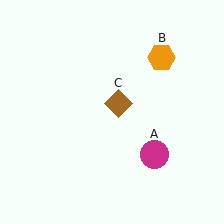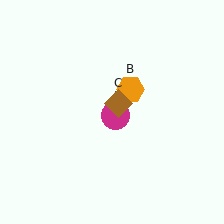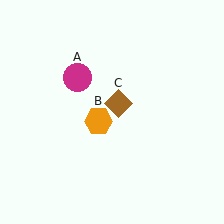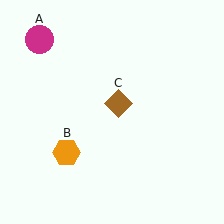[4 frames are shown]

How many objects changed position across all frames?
2 objects changed position: magenta circle (object A), orange hexagon (object B).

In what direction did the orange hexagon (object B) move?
The orange hexagon (object B) moved down and to the left.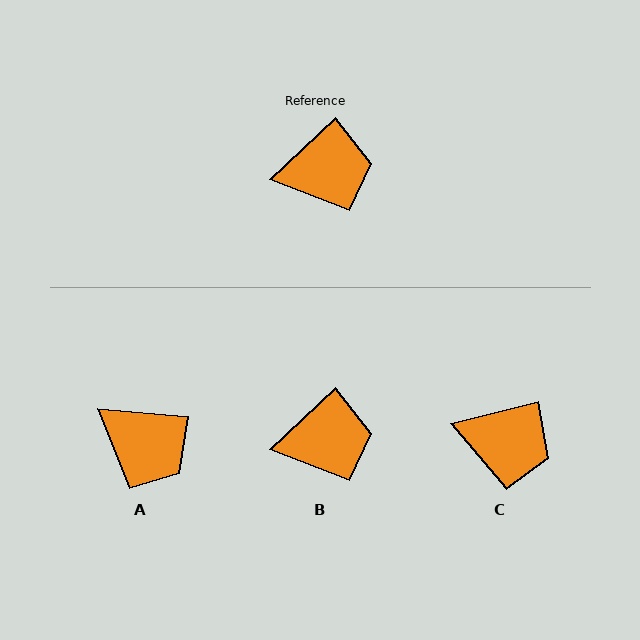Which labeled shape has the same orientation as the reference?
B.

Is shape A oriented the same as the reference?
No, it is off by about 48 degrees.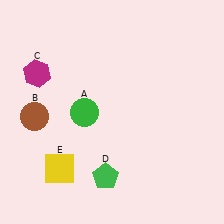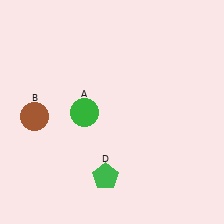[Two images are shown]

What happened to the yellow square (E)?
The yellow square (E) was removed in Image 2. It was in the bottom-left area of Image 1.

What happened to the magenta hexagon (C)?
The magenta hexagon (C) was removed in Image 2. It was in the top-left area of Image 1.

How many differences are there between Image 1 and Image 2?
There are 2 differences between the two images.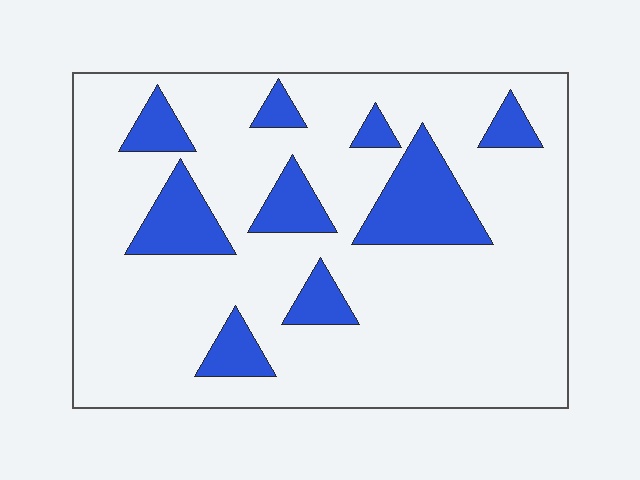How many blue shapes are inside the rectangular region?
9.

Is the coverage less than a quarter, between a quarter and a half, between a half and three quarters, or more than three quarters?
Less than a quarter.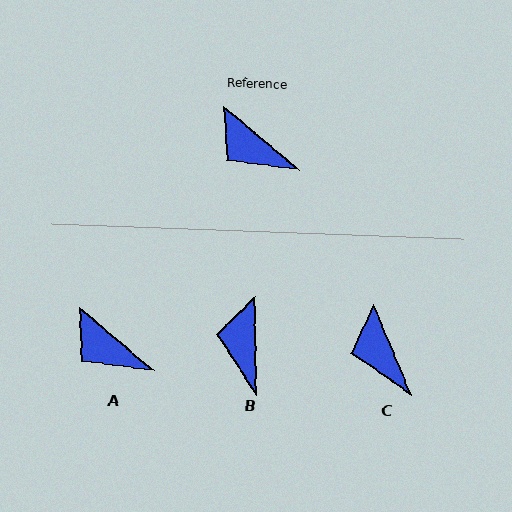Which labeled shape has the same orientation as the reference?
A.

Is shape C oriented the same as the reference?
No, it is off by about 27 degrees.